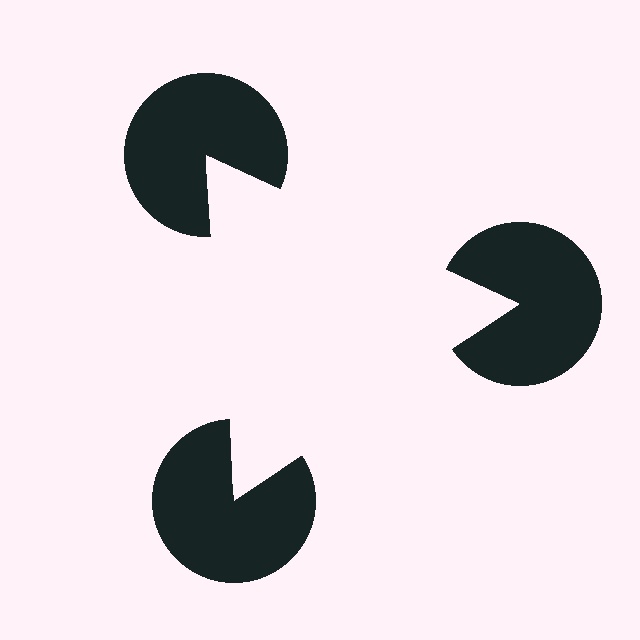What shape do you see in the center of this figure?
An illusory triangle — its edges are inferred from the aligned wedge cuts in the pac-man discs, not physically drawn.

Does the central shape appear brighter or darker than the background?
It typically appears slightly brighter than the background, even though no actual brightness change is drawn.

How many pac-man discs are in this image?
There are 3 — one at each vertex of the illusory triangle.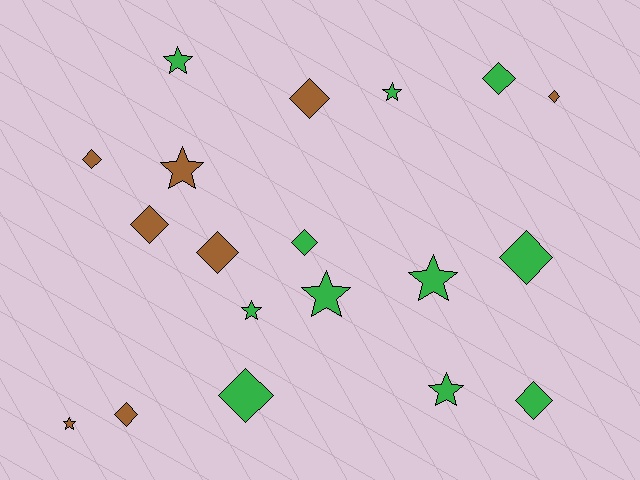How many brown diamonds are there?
There are 6 brown diamonds.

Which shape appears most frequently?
Diamond, with 11 objects.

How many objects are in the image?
There are 19 objects.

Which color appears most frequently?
Green, with 11 objects.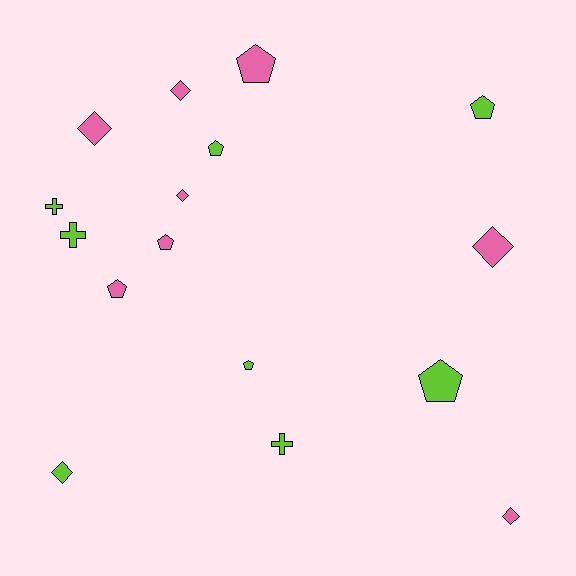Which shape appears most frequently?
Pentagon, with 7 objects.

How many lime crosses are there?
There are 3 lime crosses.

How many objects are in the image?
There are 16 objects.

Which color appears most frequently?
Lime, with 8 objects.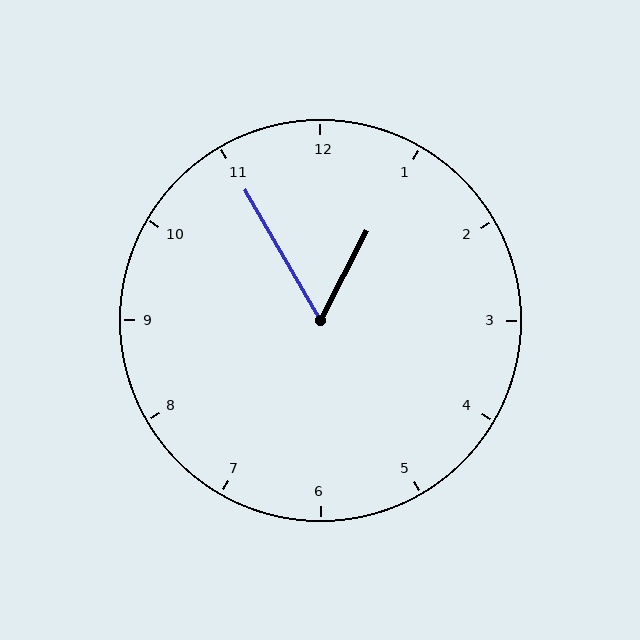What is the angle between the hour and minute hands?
Approximately 58 degrees.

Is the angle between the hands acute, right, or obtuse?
It is acute.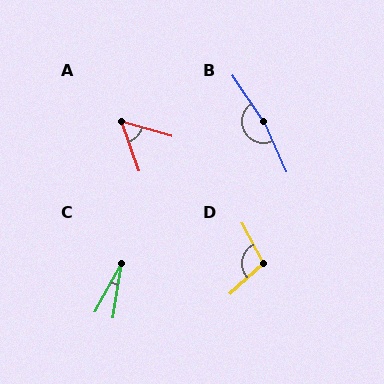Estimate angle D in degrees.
Approximately 105 degrees.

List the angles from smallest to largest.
C (19°), A (55°), D (105°), B (169°).